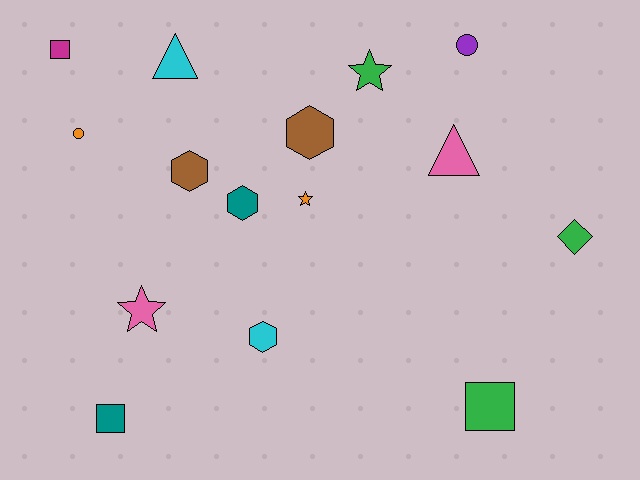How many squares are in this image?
There are 3 squares.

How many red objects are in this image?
There are no red objects.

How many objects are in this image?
There are 15 objects.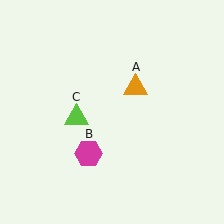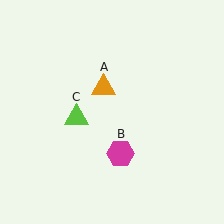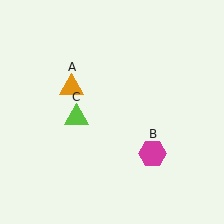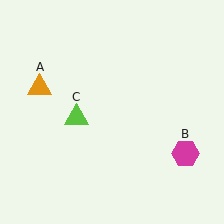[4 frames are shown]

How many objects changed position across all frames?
2 objects changed position: orange triangle (object A), magenta hexagon (object B).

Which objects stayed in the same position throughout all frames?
Lime triangle (object C) remained stationary.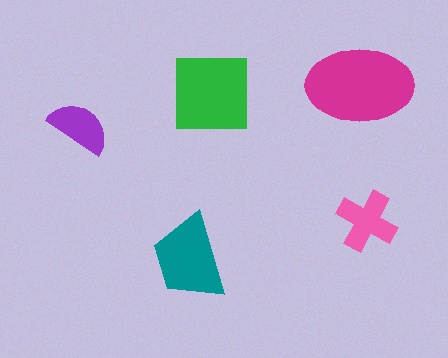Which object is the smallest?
The purple semicircle.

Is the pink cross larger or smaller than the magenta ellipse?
Smaller.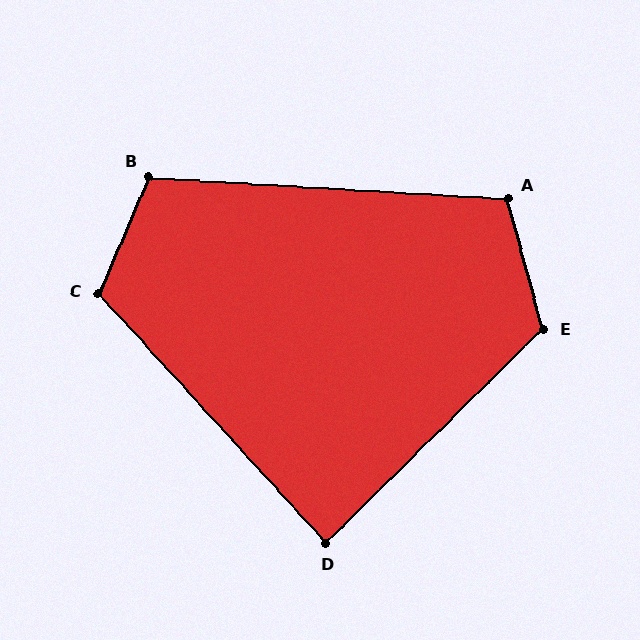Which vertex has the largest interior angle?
E, at approximately 119 degrees.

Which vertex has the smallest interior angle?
D, at approximately 88 degrees.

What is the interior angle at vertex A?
Approximately 109 degrees (obtuse).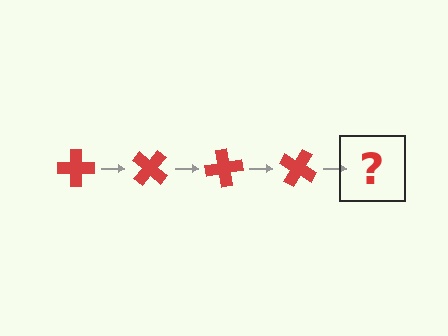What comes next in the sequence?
The next element should be a red cross rotated 160 degrees.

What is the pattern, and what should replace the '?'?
The pattern is that the cross rotates 40 degrees each step. The '?' should be a red cross rotated 160 degrees.